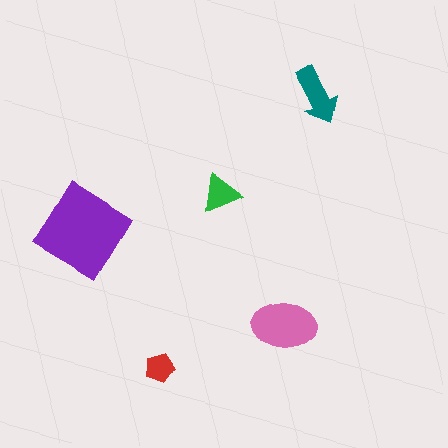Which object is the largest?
The purple diamond.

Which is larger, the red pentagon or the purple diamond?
The purple diamond.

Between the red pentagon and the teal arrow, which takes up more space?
The teal arrow.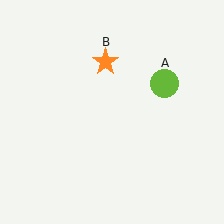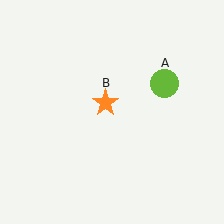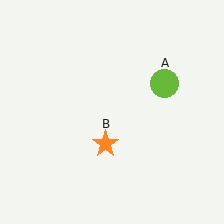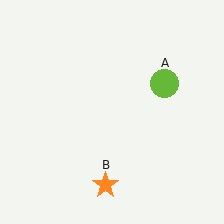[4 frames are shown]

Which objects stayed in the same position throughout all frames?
Lime circle (object A) remained stationary.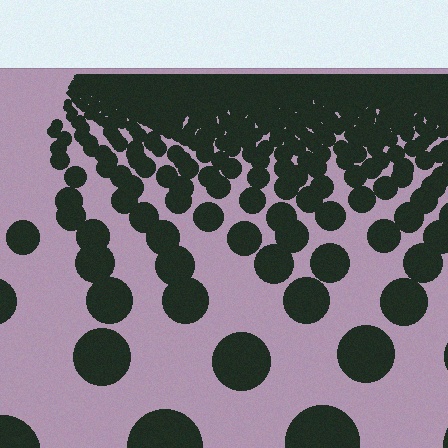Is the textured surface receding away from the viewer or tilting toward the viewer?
The surface is receding away from the viewer. Texture elements get smaller and denser toward the top.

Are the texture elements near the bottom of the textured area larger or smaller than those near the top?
Larger. Near the bottom, elements are closer to the viewer and appear at a bigger on-screen size.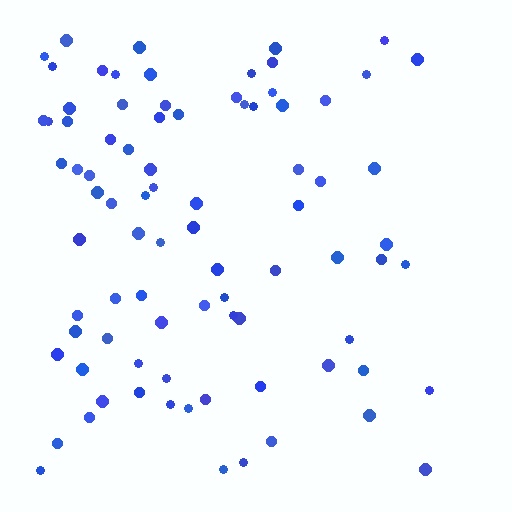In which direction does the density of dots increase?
From right to left, with the left side densest.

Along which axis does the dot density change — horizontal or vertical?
Horizontal.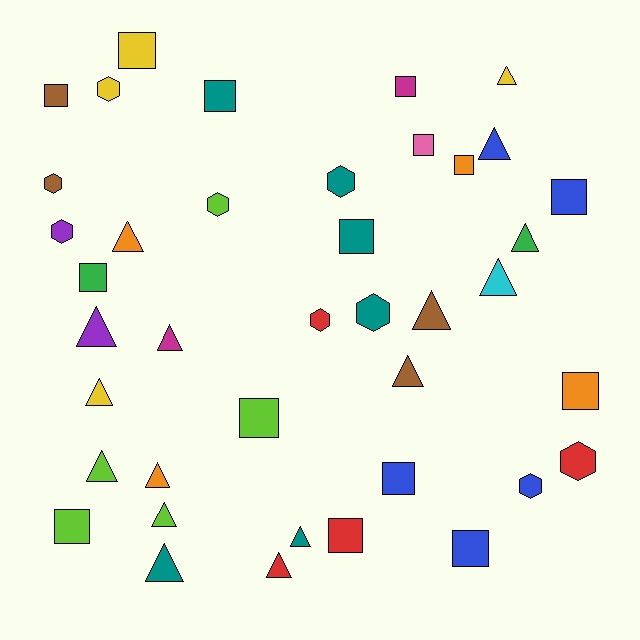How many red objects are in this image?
There are 4 red objects.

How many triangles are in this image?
There are 16 triangles.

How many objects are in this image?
There are 40 objects.